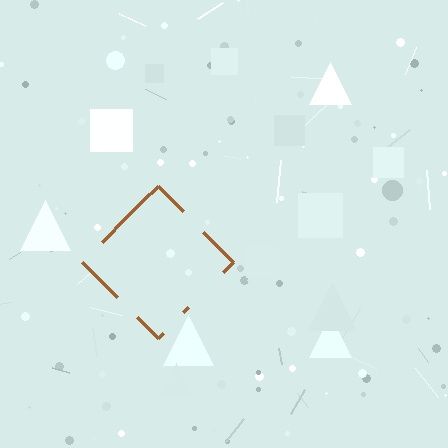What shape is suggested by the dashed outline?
The dashed outline suggests a diamond.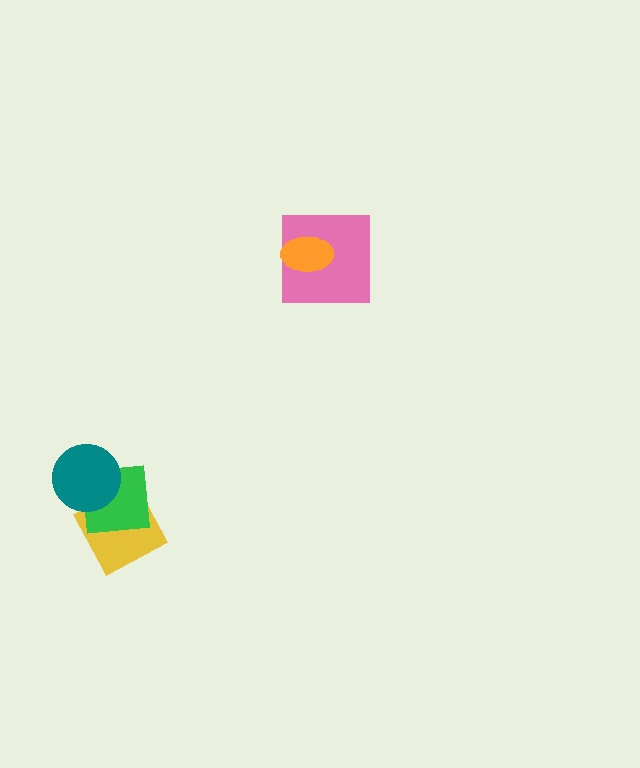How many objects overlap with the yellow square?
2 objects overlap with the yellow square.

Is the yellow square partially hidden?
Yes, it is partially covered by another shape.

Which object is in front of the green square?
The teal circle is in front of the green square.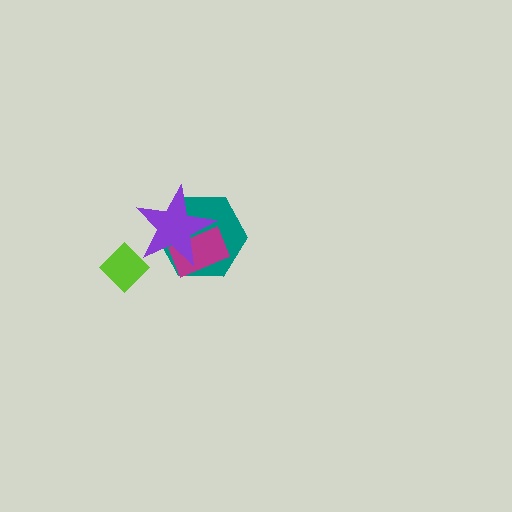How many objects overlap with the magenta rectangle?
2 objects overlap with the magenta rectangle.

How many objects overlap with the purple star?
2 objects overlap with the purple star.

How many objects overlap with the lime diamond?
0 objects overlap with the lime diamond.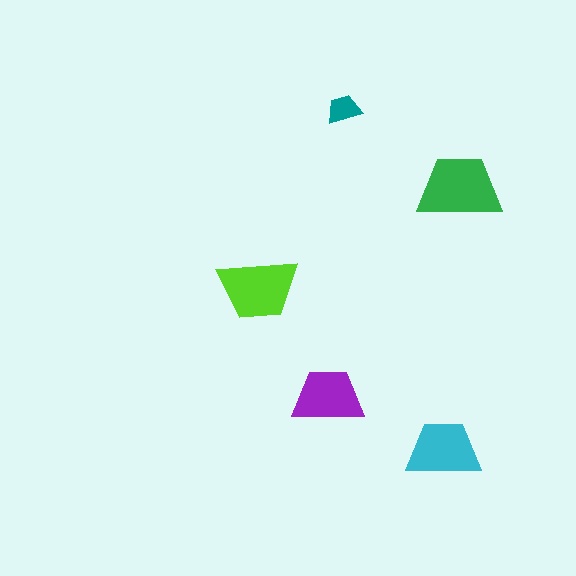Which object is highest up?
The teal trapezoid is topmost.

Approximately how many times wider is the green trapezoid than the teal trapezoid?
About 2.5 times wider.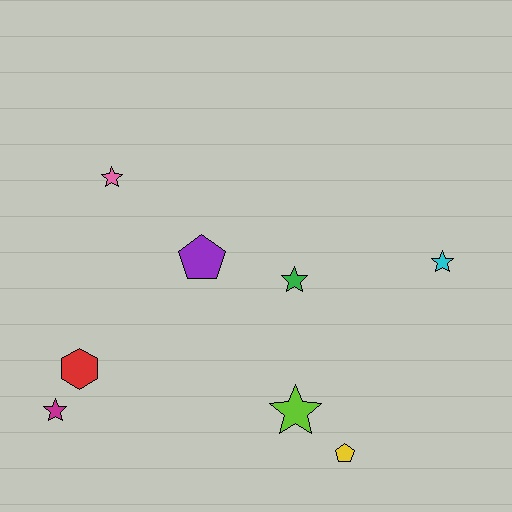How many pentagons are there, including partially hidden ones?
There are 2 pentagons.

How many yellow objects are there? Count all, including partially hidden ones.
There is 1 yellow object.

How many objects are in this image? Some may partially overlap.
There are 8 objects.